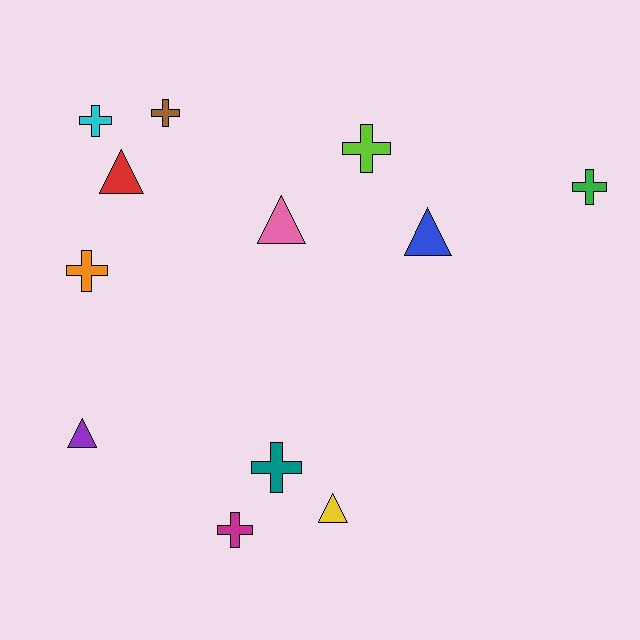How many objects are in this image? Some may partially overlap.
There are 12 objects.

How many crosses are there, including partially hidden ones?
There are 7 crosses.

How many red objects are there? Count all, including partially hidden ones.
There is 1 red object.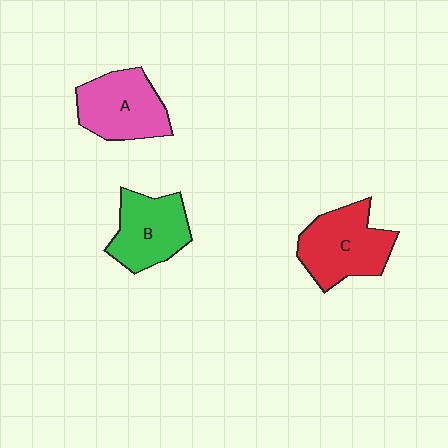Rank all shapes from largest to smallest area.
From largest to smallest: C (red), A (pink), B (green).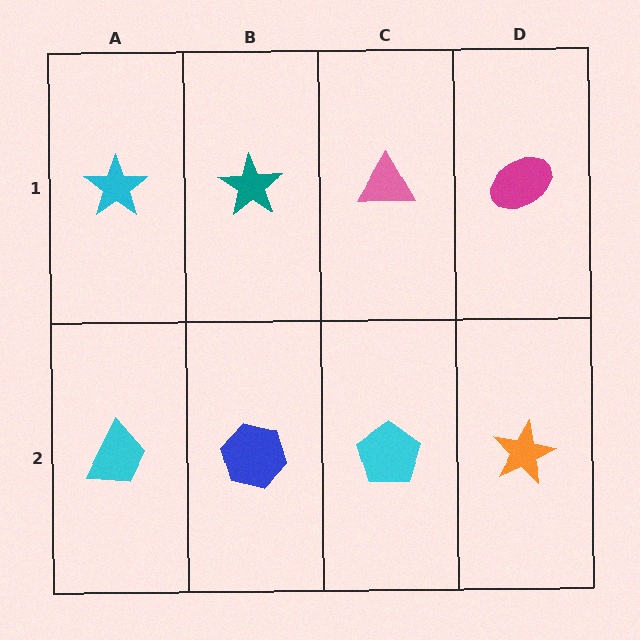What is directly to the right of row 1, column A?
A teal star.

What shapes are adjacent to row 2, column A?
A cyan star (row 1, column A), a blue hexagon (row 2, column B).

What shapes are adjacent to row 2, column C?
A pink triangle (row 1, column C), a blue hexagon (row 2, column B), an orange star (row 2, column D).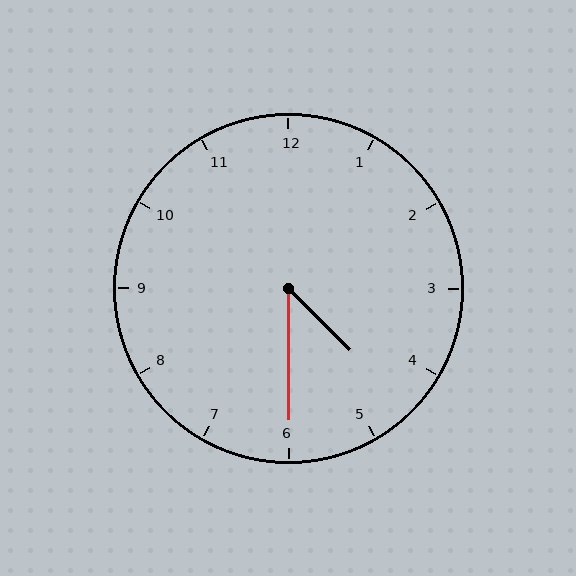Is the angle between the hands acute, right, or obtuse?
It is acute.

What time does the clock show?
4:30.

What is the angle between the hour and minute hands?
Approximately 45 degrees.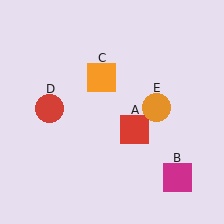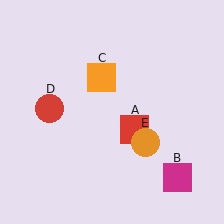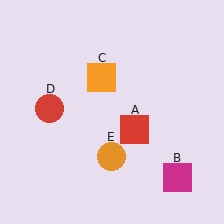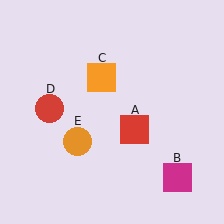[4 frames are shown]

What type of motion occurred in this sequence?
The orange circle (object E) rotated clockwise around the center of the scene.